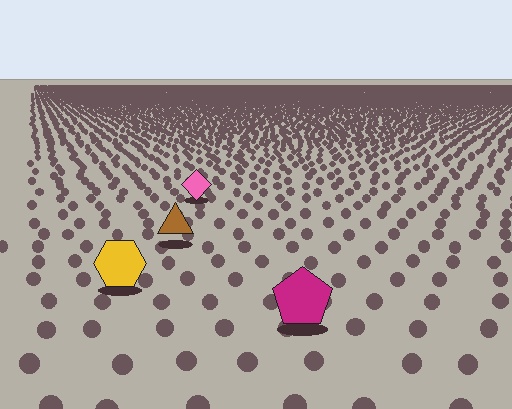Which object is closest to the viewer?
The magenta pentagon is closest. The texture marks near it are larger and more spread out.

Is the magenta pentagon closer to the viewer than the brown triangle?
Yes. The magenta pentagon is closer — you can tell from the texture gradient: the ground texture is coarser near it.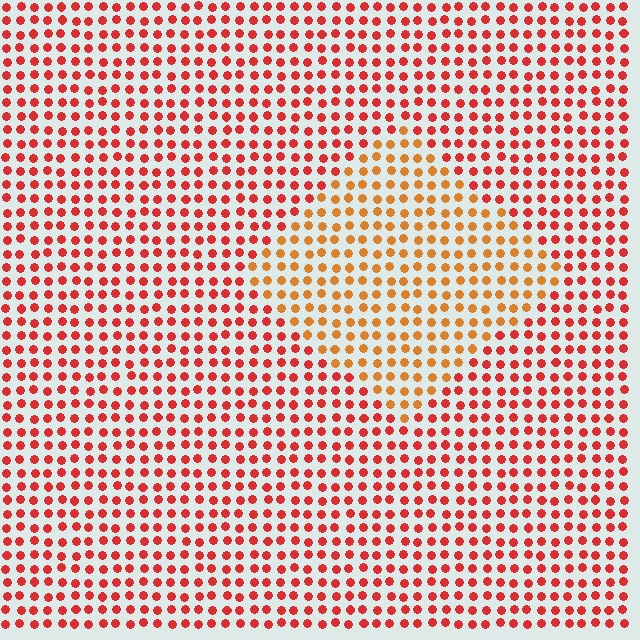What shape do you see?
I see a diamond.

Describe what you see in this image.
The image is filled with small red elements in a uniform arrangement. A diamond-shaped region is visible where the elements are tinted to a slightly different hue, forming a subtle color boundary.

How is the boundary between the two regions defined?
The boundary is defined purely by a slight shift in hue (about 31 degrees). Spacing, size, and orientation are identical on both sides.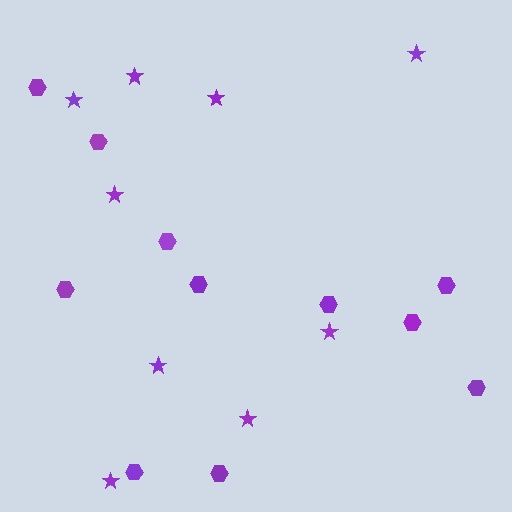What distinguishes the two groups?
There are 2 groups: one group of hexagons (11) and one group of stars (9).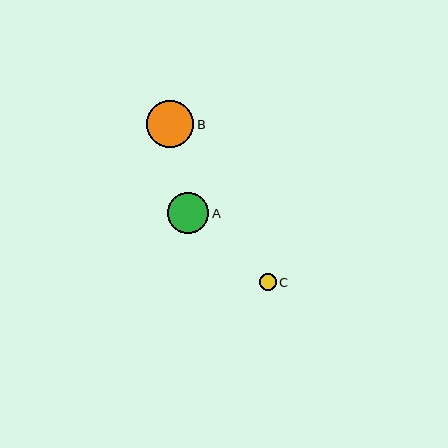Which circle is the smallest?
Circle C is the smallest with a size of approximately 17 pixels.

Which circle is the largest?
Circle B is the largest with a size of approximately 47 pixels.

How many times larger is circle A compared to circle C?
Circle A is approximately 2.5 times the size of circle C.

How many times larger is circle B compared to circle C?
Circle B is approximately 2.8 times the size of circle C.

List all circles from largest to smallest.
From largest to smallest: B, A, C.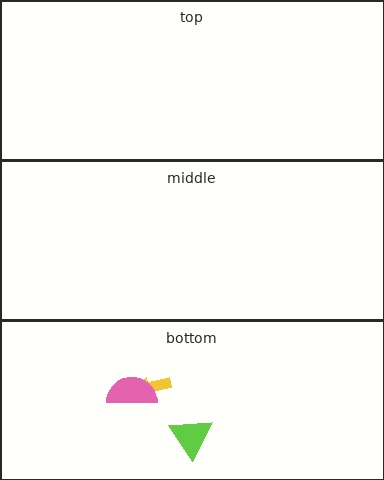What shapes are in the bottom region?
The yellow arrow, the lime triangle, the pink semicircle.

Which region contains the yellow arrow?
The bottom region.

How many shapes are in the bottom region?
3.